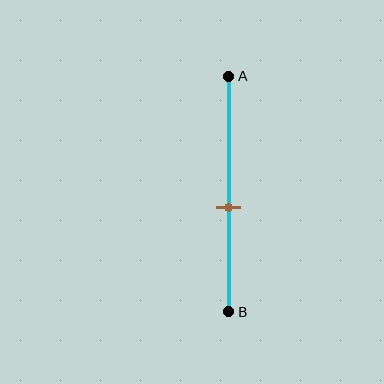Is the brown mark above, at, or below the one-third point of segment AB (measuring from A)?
The brown mark is below the one-third point of segment AB.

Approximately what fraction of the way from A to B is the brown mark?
The brown mark is approximately 55% of the way from A to B.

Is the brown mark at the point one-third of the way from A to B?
No, the mark is at about 55% from A, not at the 33% one-third point.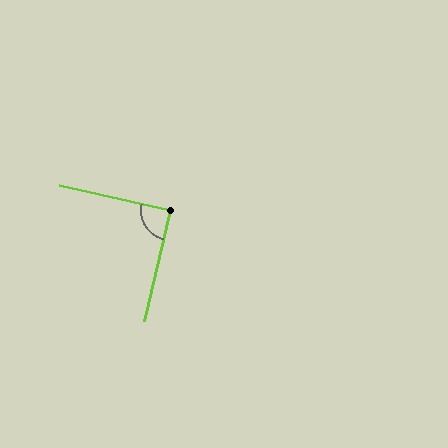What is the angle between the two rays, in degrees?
Approximately 90 degrees.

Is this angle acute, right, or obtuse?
It is approximately a right angle.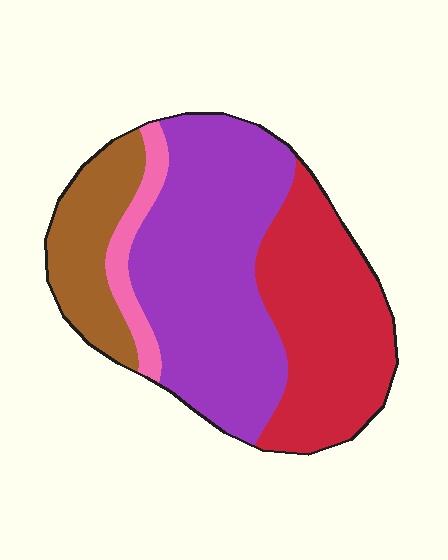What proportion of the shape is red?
Red takes up about one third (1/3) of the shape.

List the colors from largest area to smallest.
From largest to smallest: purple, red, brown, pink.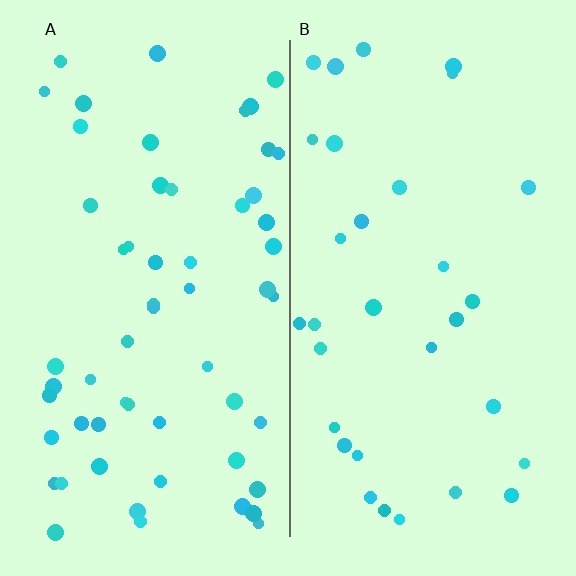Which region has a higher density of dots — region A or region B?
A (the left).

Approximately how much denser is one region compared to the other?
Approximately 1.8× — region A over region B.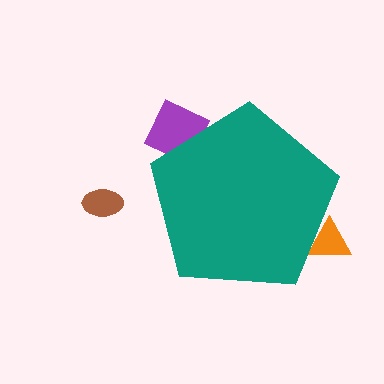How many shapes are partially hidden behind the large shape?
2 shapes are partially hidden.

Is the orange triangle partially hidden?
Yes, the orange triangle is partially hidden behind the teal pentagon.